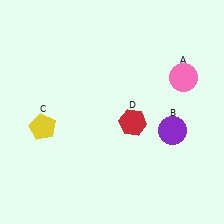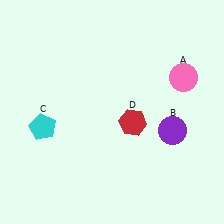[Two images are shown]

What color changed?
The pentagon (C) changed from yellow in Image 1 to cyan in Image 2.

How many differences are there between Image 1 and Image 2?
There is 1 difference between the two images.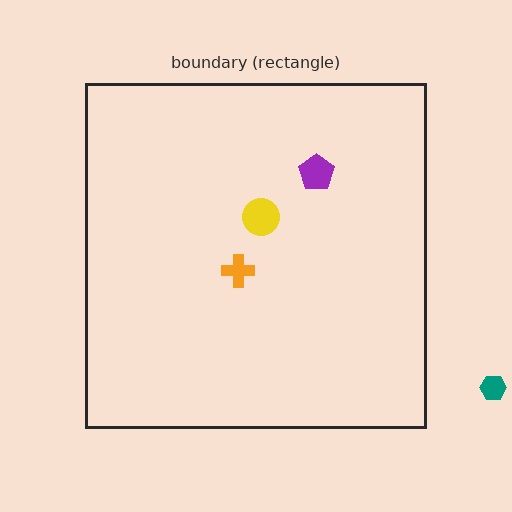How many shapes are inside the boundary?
3 inside, 1 outside.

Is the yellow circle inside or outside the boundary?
Inside.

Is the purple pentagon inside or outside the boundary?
Inside.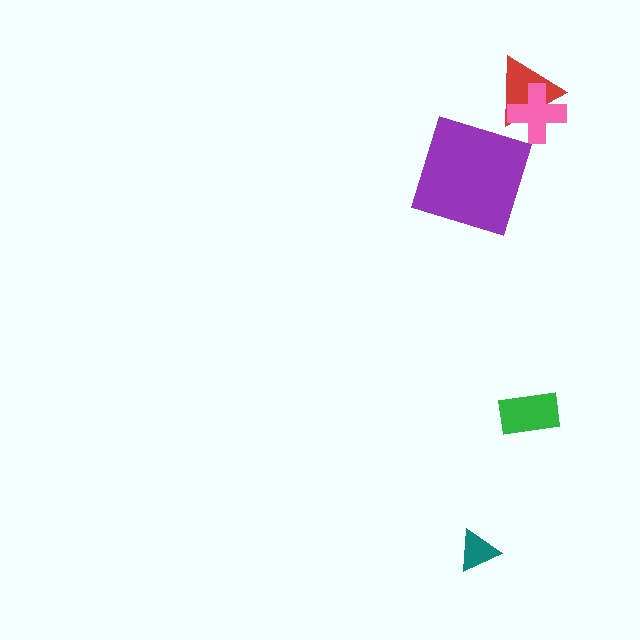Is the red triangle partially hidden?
Yes, it is partially covered by another shape.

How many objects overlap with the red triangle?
1 object overlaps with the red triangle.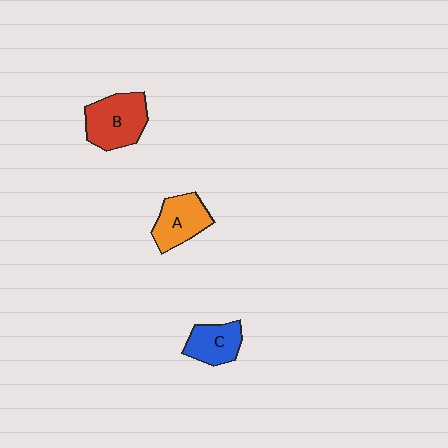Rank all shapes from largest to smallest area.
From largest to smallest: B (red), A (orange), C (blue).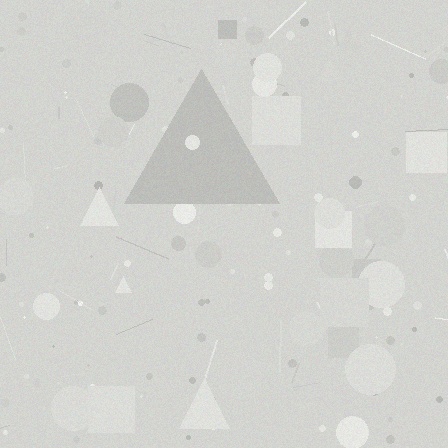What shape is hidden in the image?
A triangle is hidden in the image.